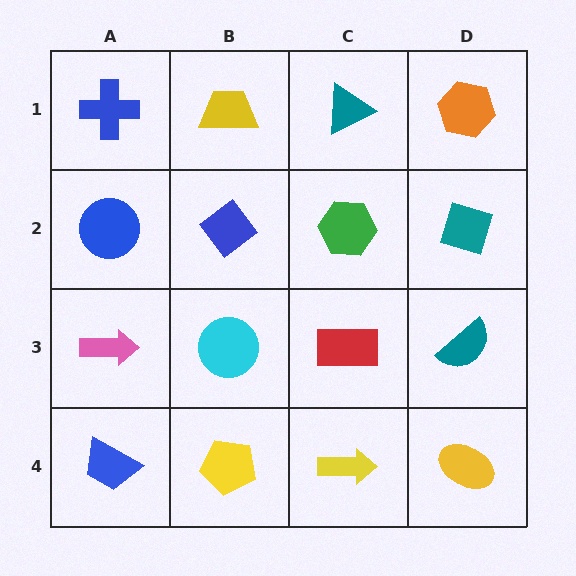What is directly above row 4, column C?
A red rectangle.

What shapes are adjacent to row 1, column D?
A teal diamond (row 2, column D), a teal triangle (row 1, column C).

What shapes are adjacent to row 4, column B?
A cyan circle (row 3, column B), a blue trapezoid (row 4, column A), a yellow arrow (row 4, column C).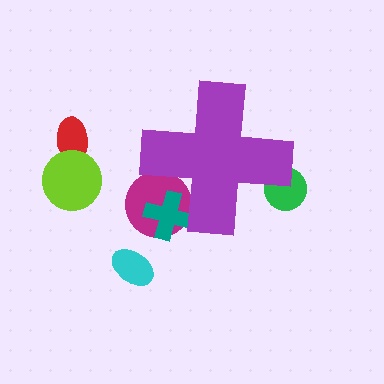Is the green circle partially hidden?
Yes, the green circle is partially hidden behind the purple cross.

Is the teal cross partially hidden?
Yes, the teal cross is partially hidden behind the purple cross.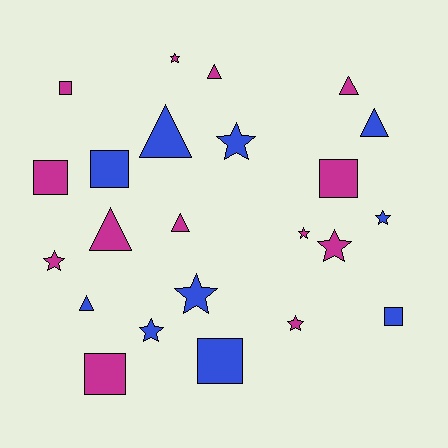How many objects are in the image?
There are 23 objects.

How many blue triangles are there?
There are 3 blue triangles.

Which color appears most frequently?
Magenta, with 13 objects.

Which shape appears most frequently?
Star, with 9 objects.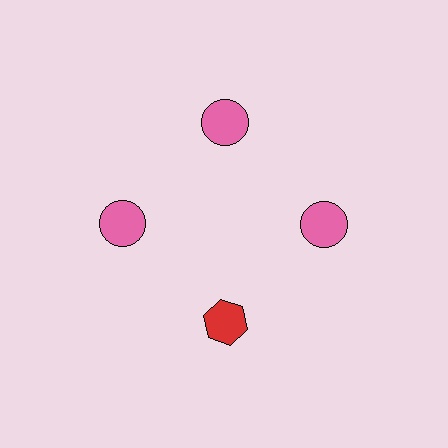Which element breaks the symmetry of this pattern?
The red hexagon at roughly the 6 o'clock position breaks the symmetry. All other shapes are pink circles.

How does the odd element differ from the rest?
It differs in both color (red instead of pink) and shape (hexagon instead of circle).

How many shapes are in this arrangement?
There are 4 shapes arranged in a ring pattern.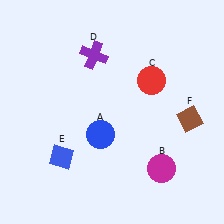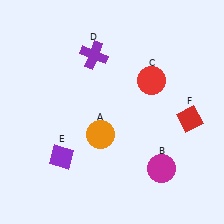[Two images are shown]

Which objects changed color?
A changed from blue to orange. E changed from blue to purple. F changed from brown to red.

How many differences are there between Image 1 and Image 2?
There are 3 differences between the two images.